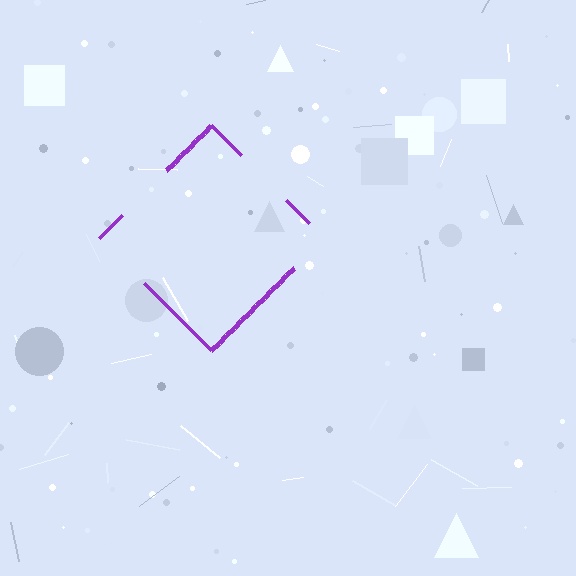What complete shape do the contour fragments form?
The contour fragments form a diamond.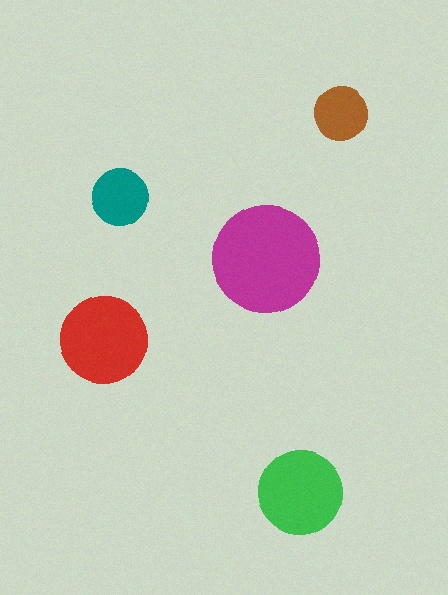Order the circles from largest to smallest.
the magenta one, the red one, the green one, the teal one, the brown one.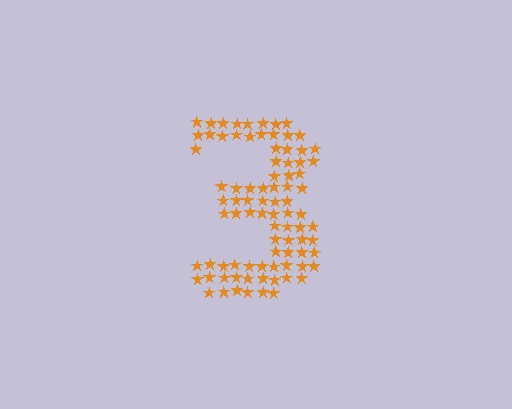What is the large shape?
The large shape is the digit 3.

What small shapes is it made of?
It is made of small stars.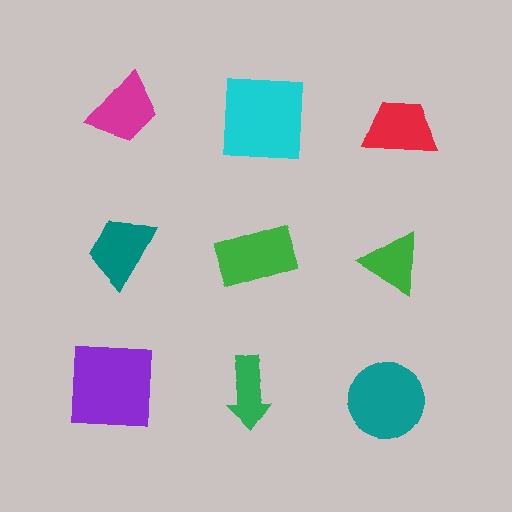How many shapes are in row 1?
3 shapes.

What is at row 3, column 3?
A teal circle.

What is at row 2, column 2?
A green rectangle.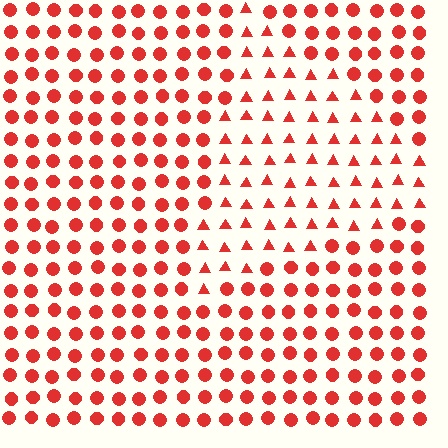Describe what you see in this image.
The image is filled with small red elements arranged in a uniform grid. A triangle-shaped region contains triangles, while the surrounding area contains circles. The boundary is defined purely by the change in element shape.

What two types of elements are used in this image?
The image uses triangles inside the triangle region and circles outside it.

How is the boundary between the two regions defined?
The boundary is defined by a change in element shape: triangles inside vs. circles outside. All elements share the same color and spacing.